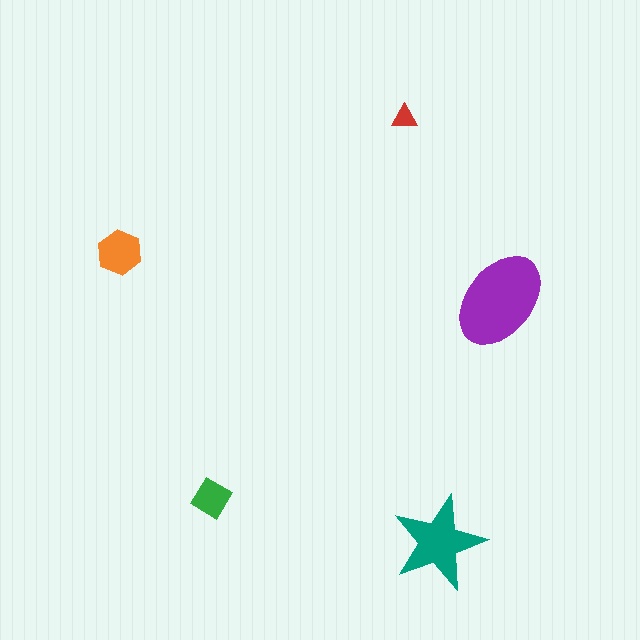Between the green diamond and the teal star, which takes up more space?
The teal star.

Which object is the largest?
The purple ellipse.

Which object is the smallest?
The red triangle.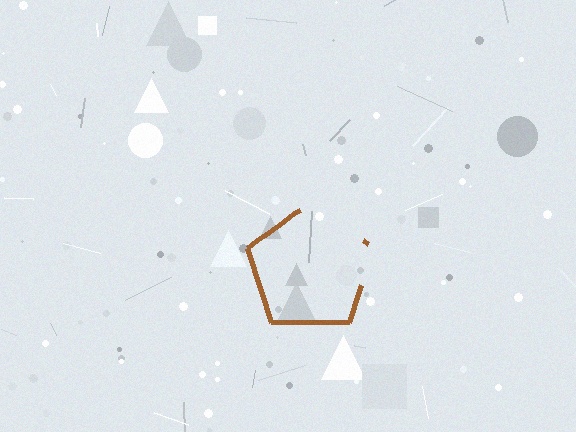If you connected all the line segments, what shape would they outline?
They would outline a pentagon.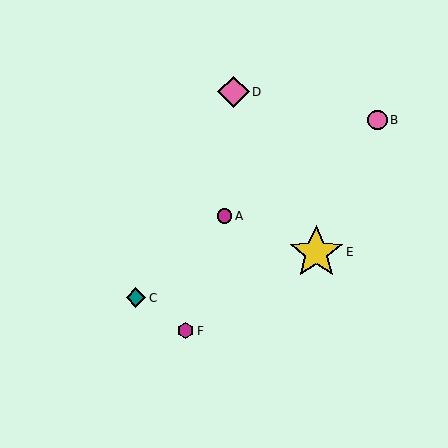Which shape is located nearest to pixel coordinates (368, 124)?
The pink circle (labeled B) at (377, 120) is nearest to that location.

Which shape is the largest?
The yellow star (labeled E) is the largest.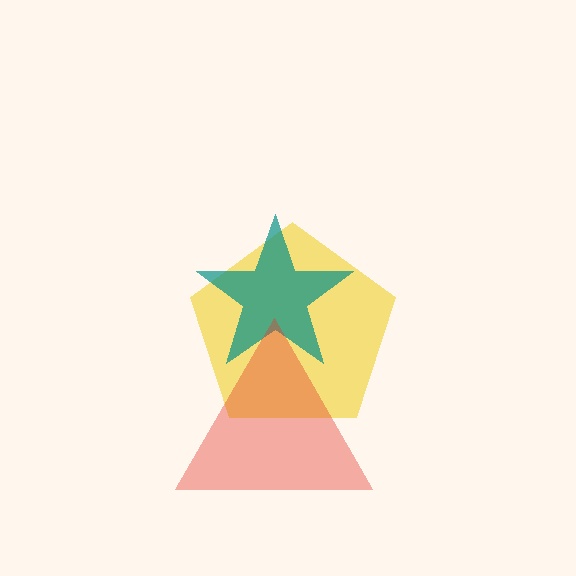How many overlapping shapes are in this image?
There are 3 overlapping shapes in the image.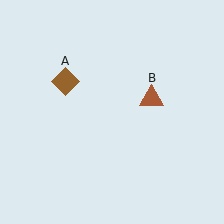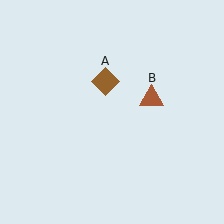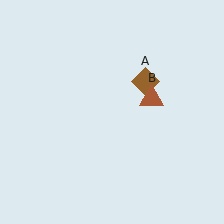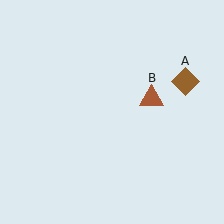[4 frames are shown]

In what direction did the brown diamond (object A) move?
The brown diamond (object A) moved right.